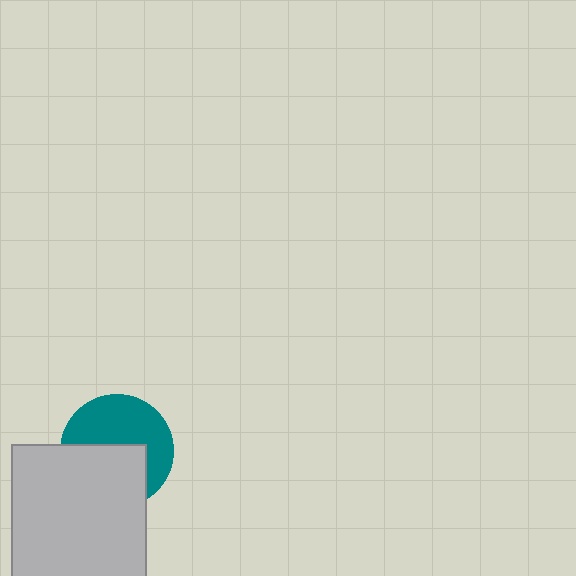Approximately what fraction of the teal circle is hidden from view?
Roughly 48% of the teal circle is hidden behind the light gray square.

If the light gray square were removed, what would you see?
You would see the complete teal circle.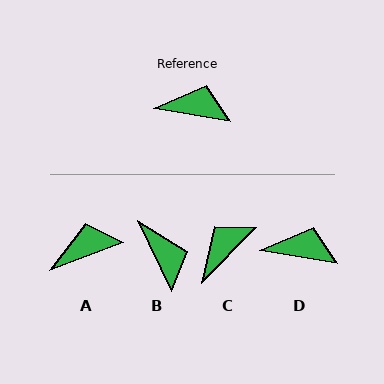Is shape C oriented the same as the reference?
No, it is off by about 55 degrees.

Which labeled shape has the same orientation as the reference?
D.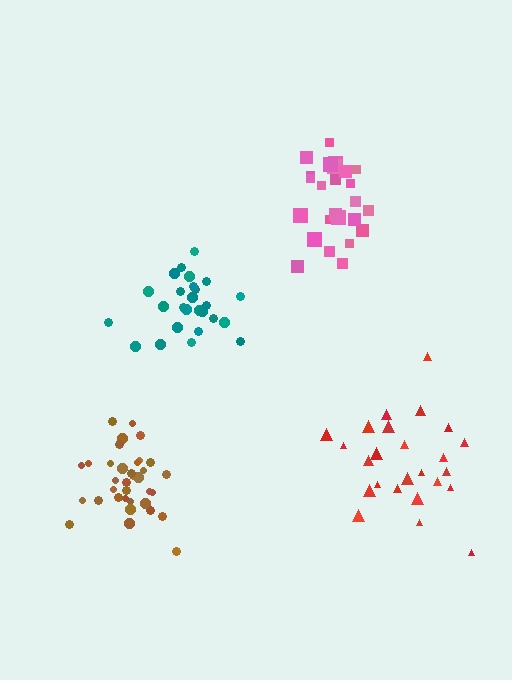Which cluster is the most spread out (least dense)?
Red.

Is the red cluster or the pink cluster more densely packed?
Pink.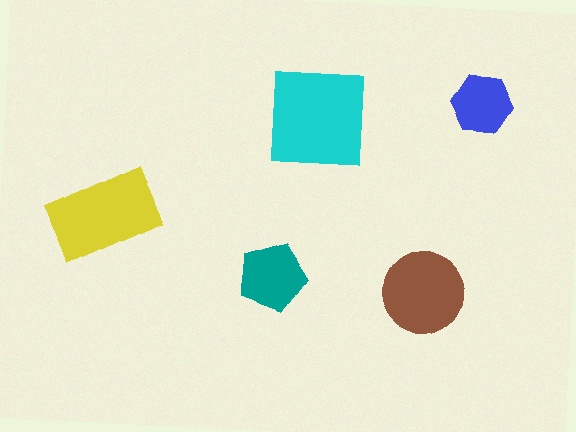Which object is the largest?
The cyan square.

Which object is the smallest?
The blue hexagon.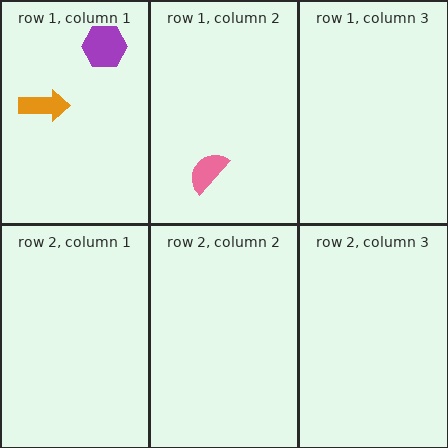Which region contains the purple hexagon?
The row 1, column 1 region.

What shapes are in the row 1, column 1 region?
The purple hexagon, the orange arrow.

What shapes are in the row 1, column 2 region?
The pink semicircle.